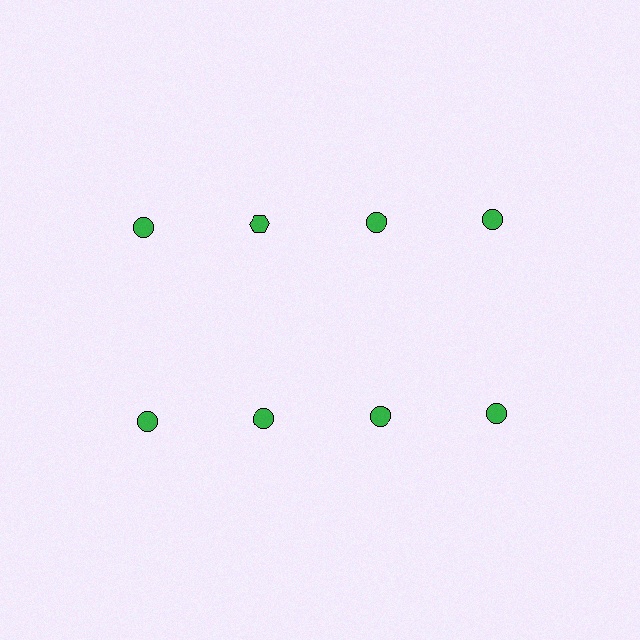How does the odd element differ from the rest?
It has a different shape: hexagon instead of circle.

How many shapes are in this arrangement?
There are 8 shapes arranged in a grid pattern.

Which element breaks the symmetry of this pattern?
The green hexagon in the top row, second from left column breaks the symmetry. All other shapes are green circles.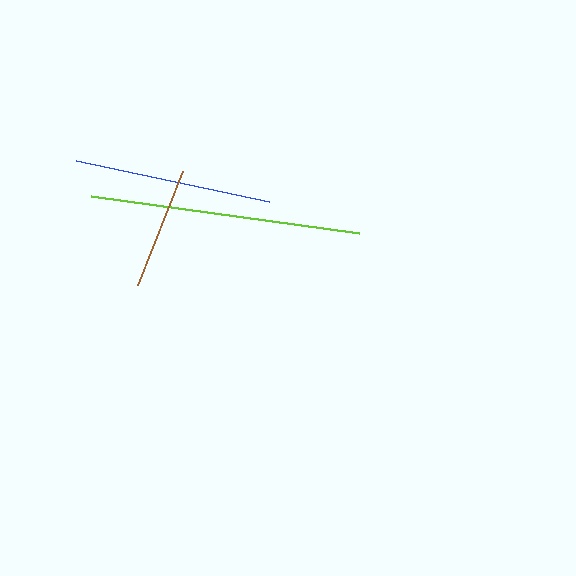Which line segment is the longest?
The lime line is the longest at approximately 270 pixels.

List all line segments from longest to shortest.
From longest to shortest: lime, blue, brown.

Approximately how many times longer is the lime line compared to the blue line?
The lime line is approximately 1.4 times the length of the blue line.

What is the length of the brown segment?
The brown segment is approximately 123 pixels long.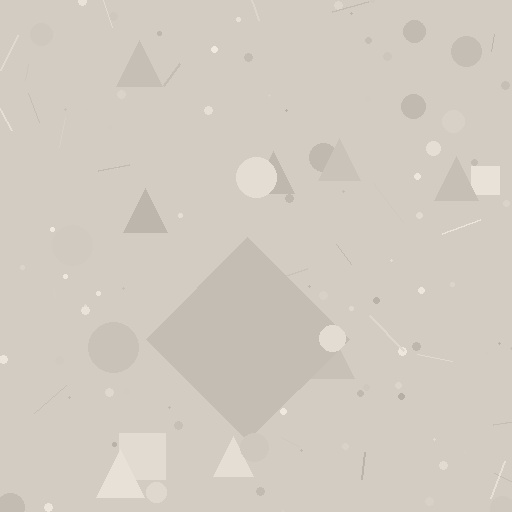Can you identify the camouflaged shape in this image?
The camouflaged shape is a diamond.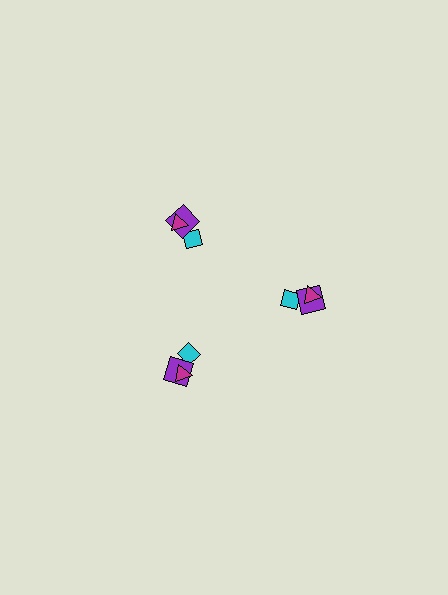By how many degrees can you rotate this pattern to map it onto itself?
The pattern maps onto itself every 120 degrees of rotation.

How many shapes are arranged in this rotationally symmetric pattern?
There are 9 shapes, arranged in 3 groups of 3.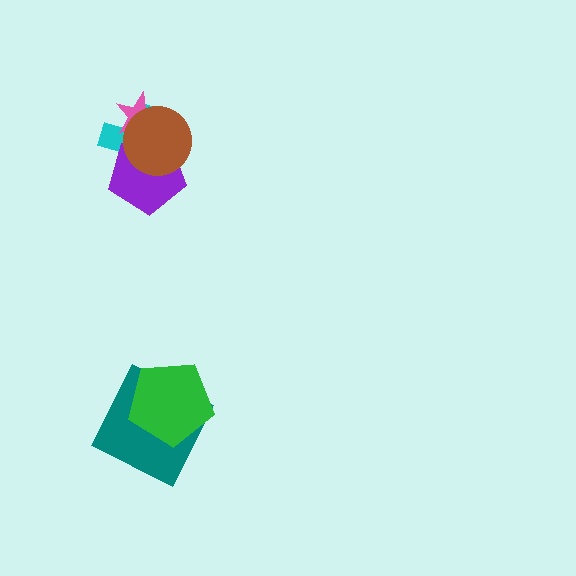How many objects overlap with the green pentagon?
1 object overlaps with the green pentagon.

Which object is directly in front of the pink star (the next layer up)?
The purple pentagon is directly in front of the pink star.